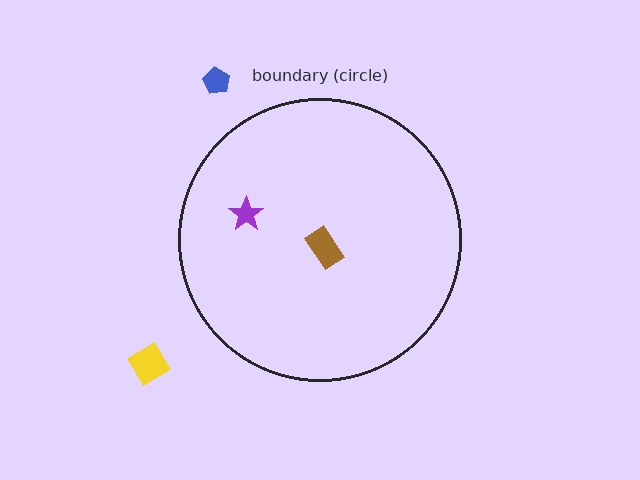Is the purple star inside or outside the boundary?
Inside.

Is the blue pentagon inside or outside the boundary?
Outside.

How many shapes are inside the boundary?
2 inside, 2 outside.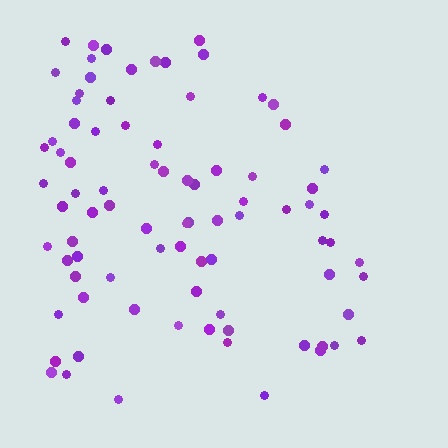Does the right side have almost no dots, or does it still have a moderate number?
Still a moderate number, just noticeably fewer than the left.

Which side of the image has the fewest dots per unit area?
The right.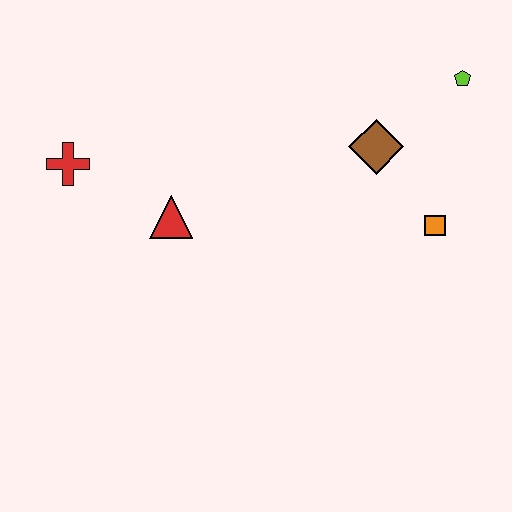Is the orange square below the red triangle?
Yes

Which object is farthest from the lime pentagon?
The red cross is farthest from the lime pentagon.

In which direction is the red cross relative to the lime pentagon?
The red cross is to the left of the lime pentagon.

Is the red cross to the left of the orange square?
Yes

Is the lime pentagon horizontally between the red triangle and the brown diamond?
No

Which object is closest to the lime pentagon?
The brown diamond is closest to the lime pentagon.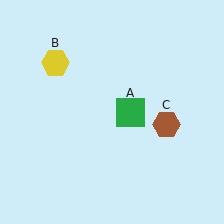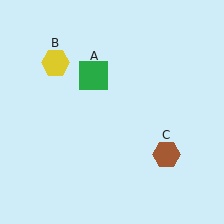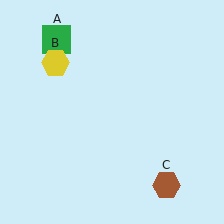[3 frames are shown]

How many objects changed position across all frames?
2 objects changed position: green square (object A), brown hexagon (object C).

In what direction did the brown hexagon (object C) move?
The brown hexagon (object C) moved down.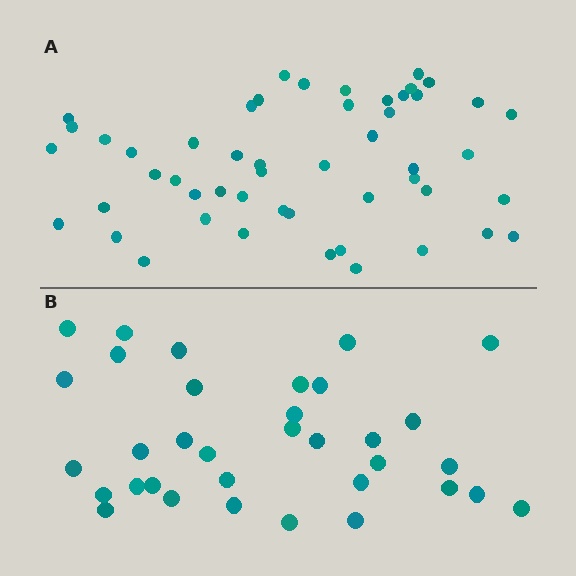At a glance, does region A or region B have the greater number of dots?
Region A (the top region) has more dots.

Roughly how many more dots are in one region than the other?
Region A has approximately 15 more dots than region B.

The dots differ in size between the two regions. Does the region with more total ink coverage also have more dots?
No. Region B has more total ink coverage because its dots are larger, but region A actually contains more individual dots. Total area can be misleading — the number of items is what matters here.